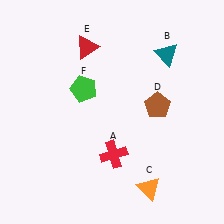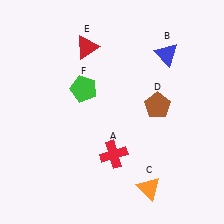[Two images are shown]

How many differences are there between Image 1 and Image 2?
There is 1 difference between the two images.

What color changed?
The triangle (B) changed from teal in Image 1 to blue in Image 2.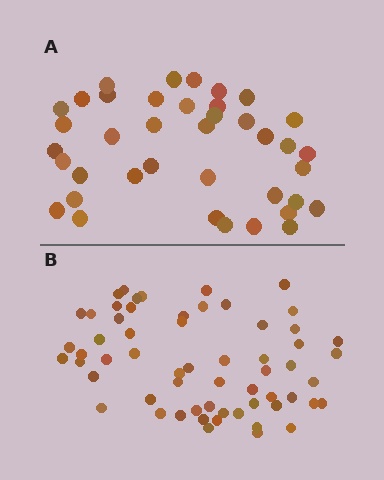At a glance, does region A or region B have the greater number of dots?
Region B (the bottom region) has more dots.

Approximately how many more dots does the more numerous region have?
Region B has approximately 20 more dots than region A.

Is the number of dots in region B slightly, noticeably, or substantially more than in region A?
Region B has substantially more. The ratio is roughly 1.5 to 1.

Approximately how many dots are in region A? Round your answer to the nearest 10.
About 40 dots. (The exact count is 39, which rounds to 40.)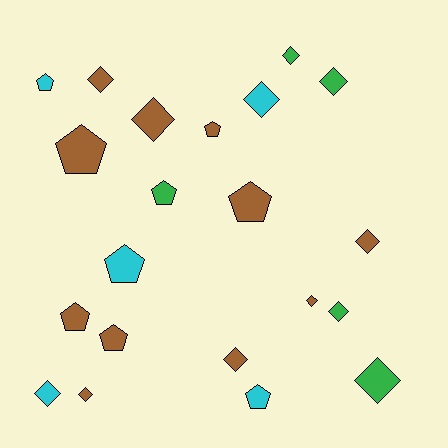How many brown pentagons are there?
There are 5 brown pentagons.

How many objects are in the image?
There are 21 objects.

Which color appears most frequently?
Brown, with 11 objects.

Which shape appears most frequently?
Diamond, with 12 objects.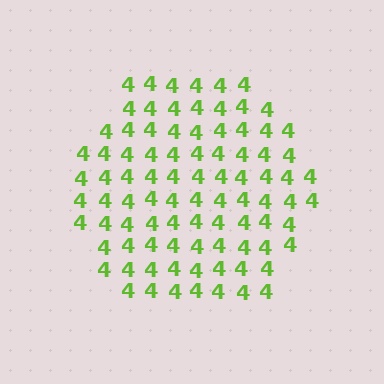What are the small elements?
The small elements are digit 4's.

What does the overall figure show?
The overall figure shows a hexagon.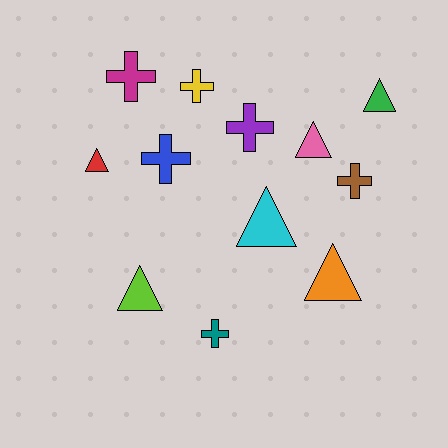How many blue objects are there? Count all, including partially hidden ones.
There is 1 blue object.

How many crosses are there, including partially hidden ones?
There are 6 crosses.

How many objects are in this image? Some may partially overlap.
There are 12 objects.